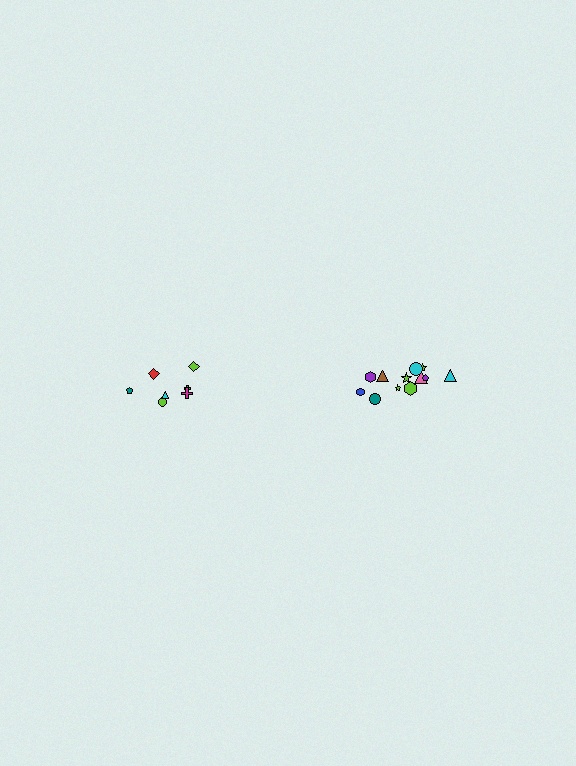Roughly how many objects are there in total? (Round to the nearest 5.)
Roughly 20 objects in total.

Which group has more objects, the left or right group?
The right group.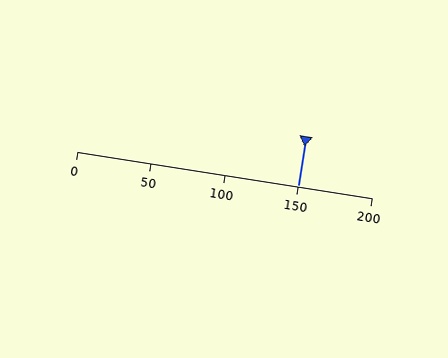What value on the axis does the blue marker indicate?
The marker indicates approximately 150.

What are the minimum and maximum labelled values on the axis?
The axis runs from 0 to 200.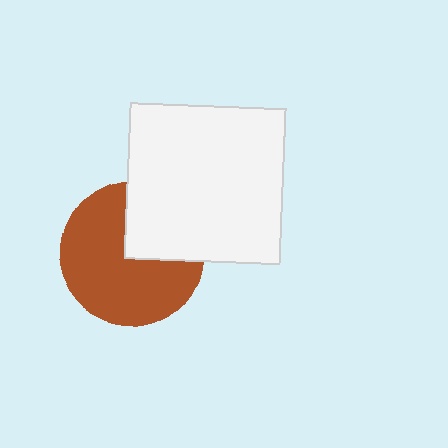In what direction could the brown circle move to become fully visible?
The brown circle could move toward the lower-left. That would shift it out from behind the white square entirely.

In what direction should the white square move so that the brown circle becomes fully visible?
The white square should move toward the upper-right. That is the shortest direction to clear the overlap and leave the brown circle fully visible.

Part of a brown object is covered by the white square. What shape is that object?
It is a circle.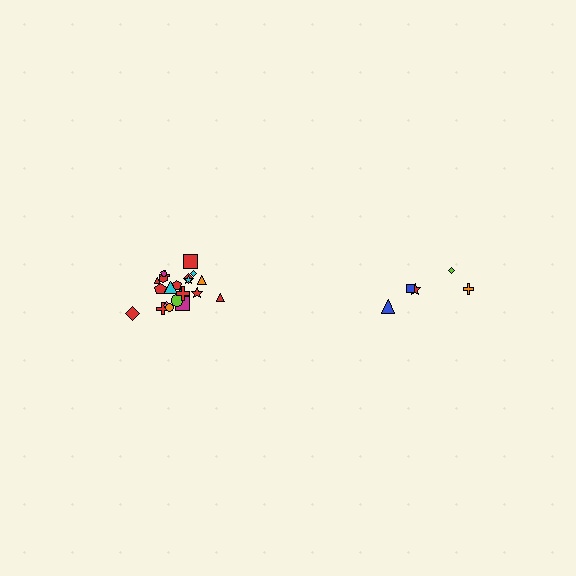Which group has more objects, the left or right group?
The left group.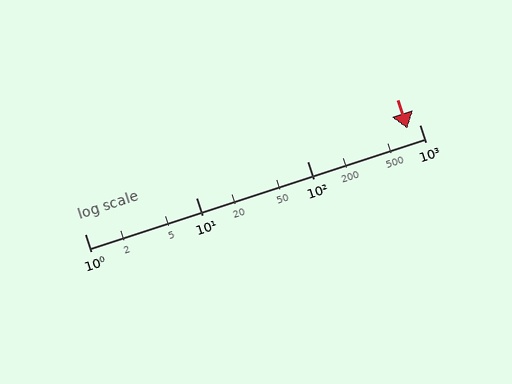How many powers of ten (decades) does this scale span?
The scale spans 3 decades, from 1 to 1000.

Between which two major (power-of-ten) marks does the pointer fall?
The pointer is between 100 and 1000.